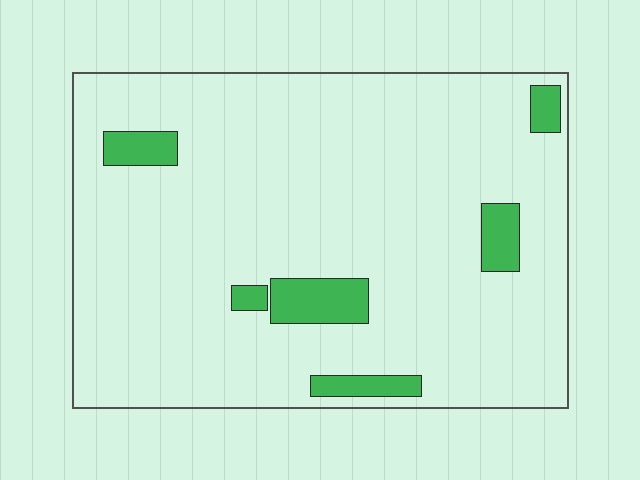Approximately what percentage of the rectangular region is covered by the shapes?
Approximately 10%.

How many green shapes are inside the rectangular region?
6.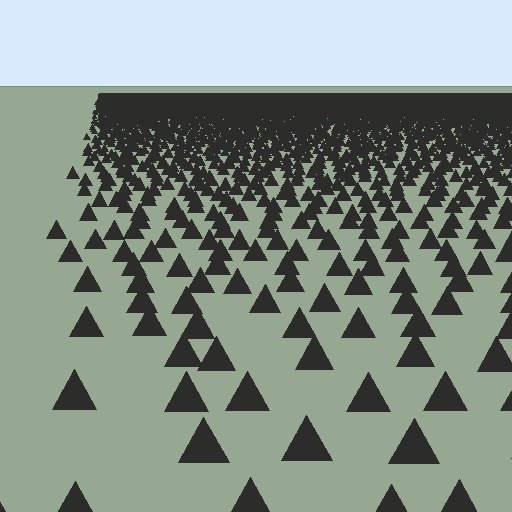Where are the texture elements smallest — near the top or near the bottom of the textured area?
Near the top.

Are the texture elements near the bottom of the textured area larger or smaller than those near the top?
Larger. Near the bottom, elements are closer to the viewer and appear at a bigger on-screen size.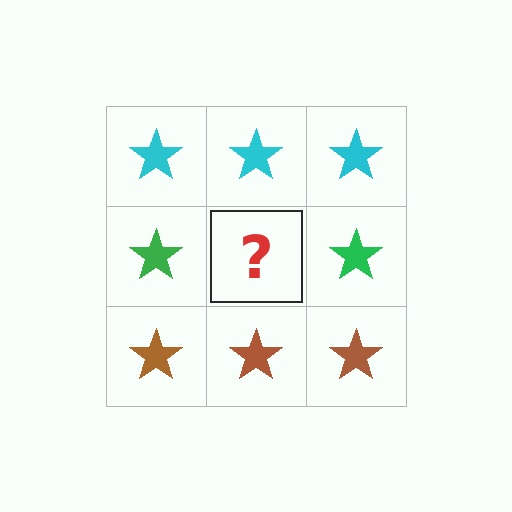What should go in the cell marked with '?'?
The missing cell should contain a green star.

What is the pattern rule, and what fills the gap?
The rule is that each row has a consistent color. The gap should be filled with a green star.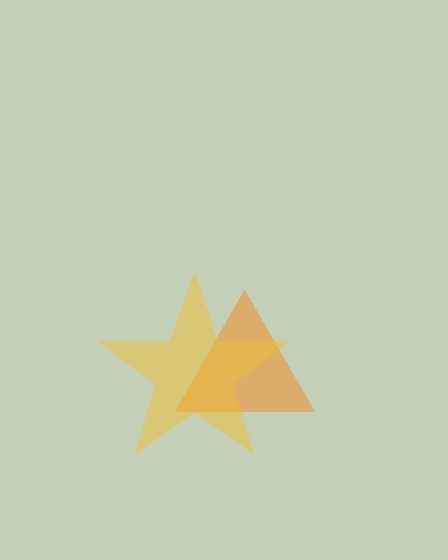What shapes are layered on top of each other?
The layered shapes are: an orange triangle, a yellow star.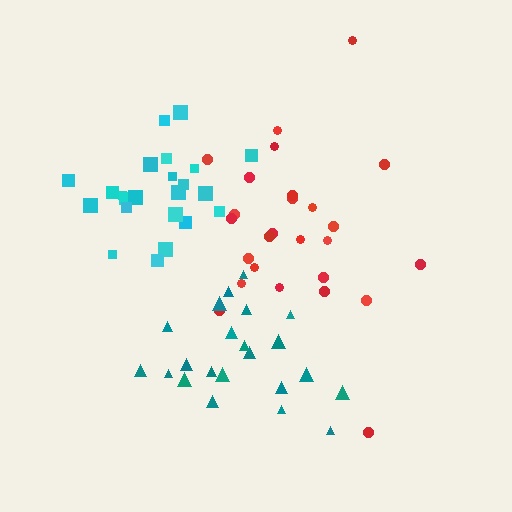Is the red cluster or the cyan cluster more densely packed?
Cyan.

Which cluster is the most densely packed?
Cyan.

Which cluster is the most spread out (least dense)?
Teal.